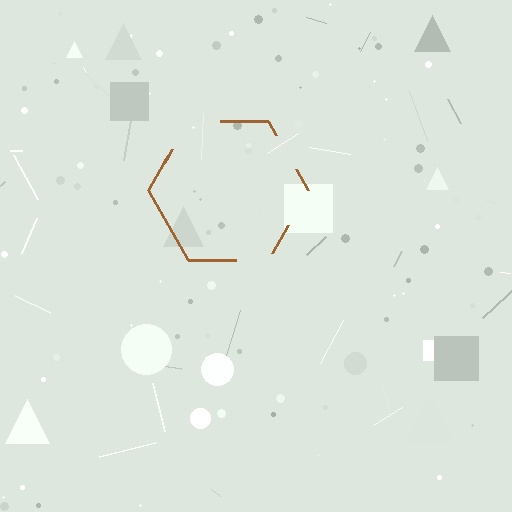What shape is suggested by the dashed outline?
The dashed outline suggests a hexagon.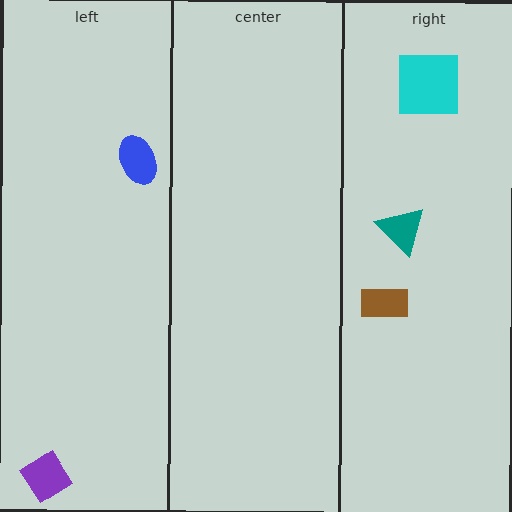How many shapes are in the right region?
3.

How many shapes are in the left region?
2.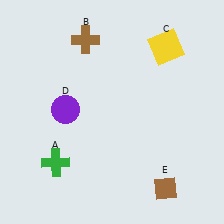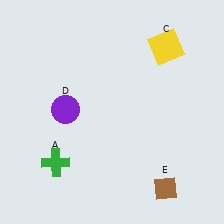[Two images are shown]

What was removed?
The brown cross (B) was removed in Image 2.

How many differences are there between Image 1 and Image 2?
There is 1 difference between the two images.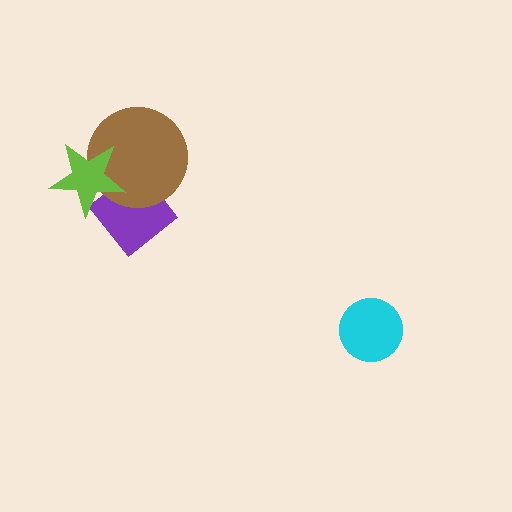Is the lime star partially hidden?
No, no other shape covers it.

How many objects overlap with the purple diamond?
2 objects overlap with the purple diamond.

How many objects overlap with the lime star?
2 objects overlap with the lime star.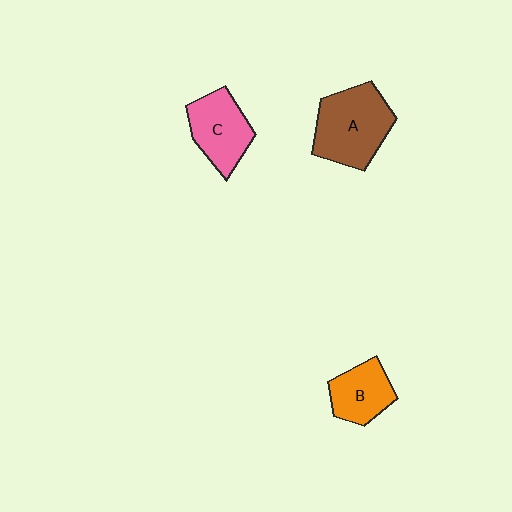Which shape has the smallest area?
Shape B (orange).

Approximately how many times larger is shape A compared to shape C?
Approximately 1.3 times.